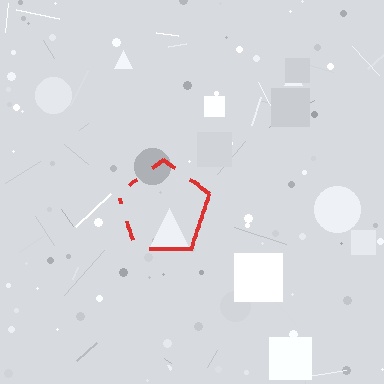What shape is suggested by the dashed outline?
The dashed outline suggests a pentagon.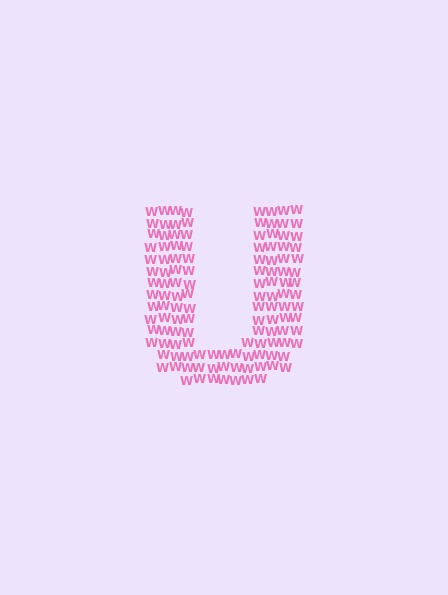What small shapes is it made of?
It is made of small letter W's.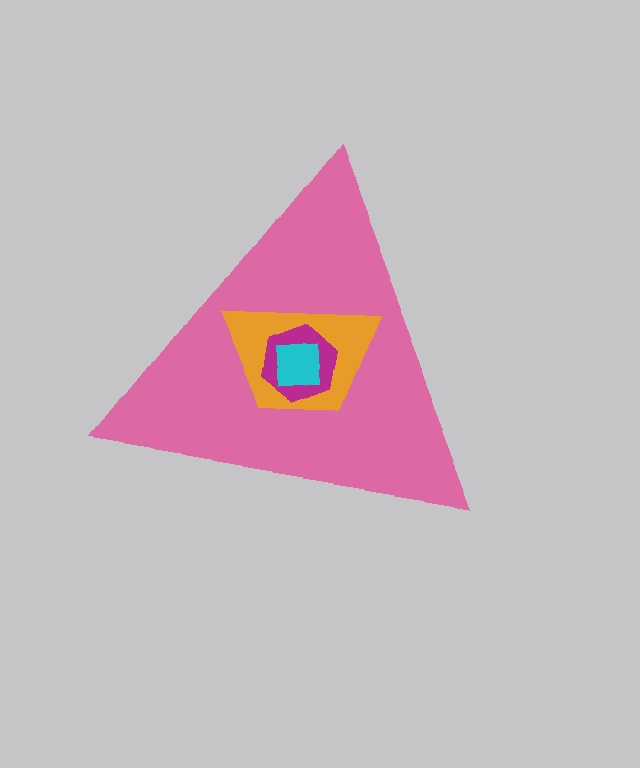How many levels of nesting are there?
4.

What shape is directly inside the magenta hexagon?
The cyan square.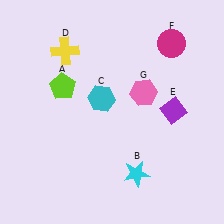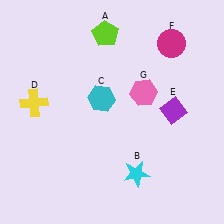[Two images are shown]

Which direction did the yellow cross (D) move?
The yellow cross (D) moved down.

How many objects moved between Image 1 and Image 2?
2 objects moved between the two images.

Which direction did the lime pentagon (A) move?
The lime pentagon (A) moved up.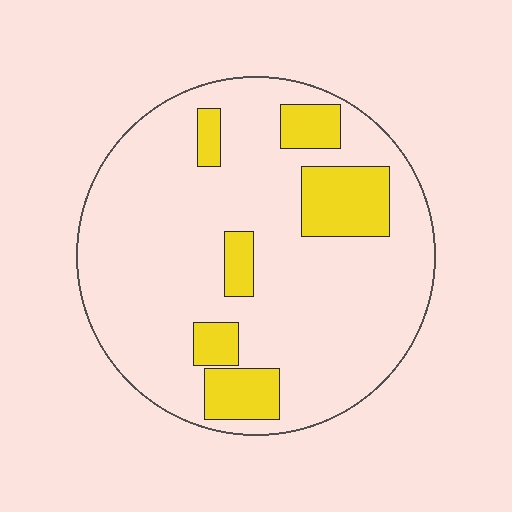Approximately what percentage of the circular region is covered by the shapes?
Approximately 20%.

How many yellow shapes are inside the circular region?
6.